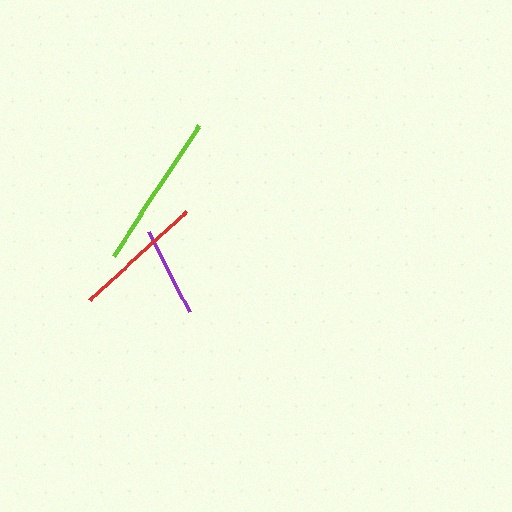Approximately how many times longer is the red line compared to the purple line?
The red line is approximately 1.5 times the length of the purple line.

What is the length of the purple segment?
The purple segment is approximately 90 pixels long.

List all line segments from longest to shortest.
From longest to shortest: lime, red, purple.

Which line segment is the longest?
The lime line is the longest at approximately 156 pixels.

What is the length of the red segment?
The red segment is approximately 131 pixels long.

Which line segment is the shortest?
The purple line is the shortest at approximately 90 pixels.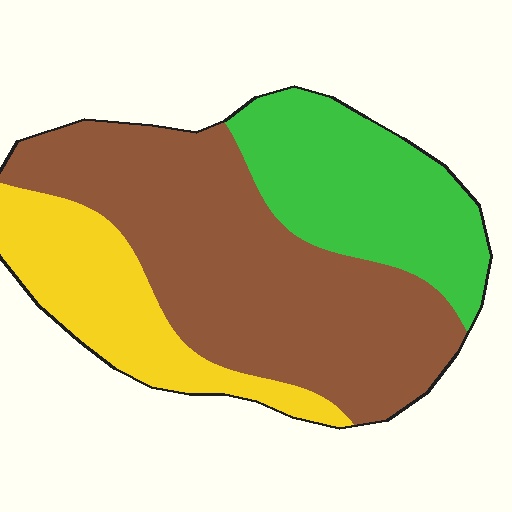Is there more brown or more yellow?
Brown.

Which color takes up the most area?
Brown, at roughly 50%.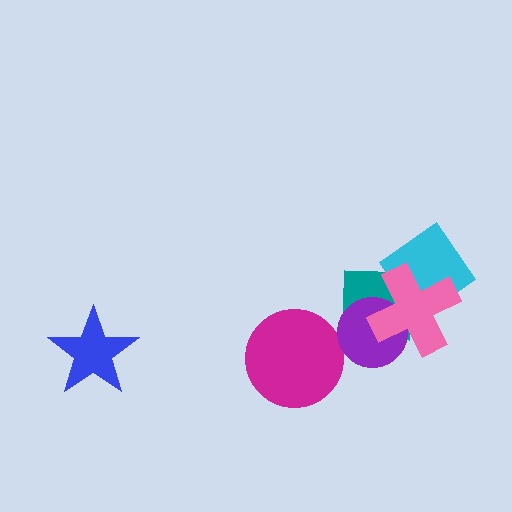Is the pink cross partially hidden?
No, no other shape covers it.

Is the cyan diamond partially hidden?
Yes, it is partially covered by another shape.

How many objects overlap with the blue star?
0 objects overlap with the blue star.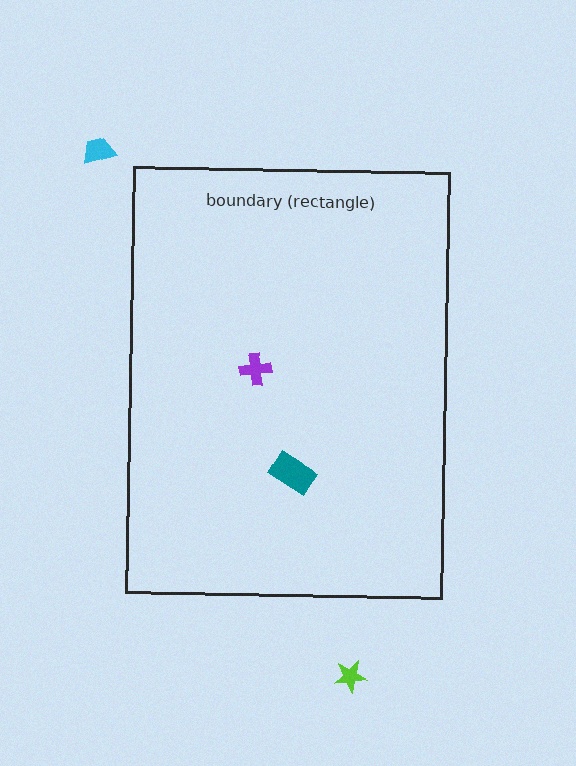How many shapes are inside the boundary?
2 inside, 2 outside.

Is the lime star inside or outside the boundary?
Outside.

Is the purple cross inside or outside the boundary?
Inside.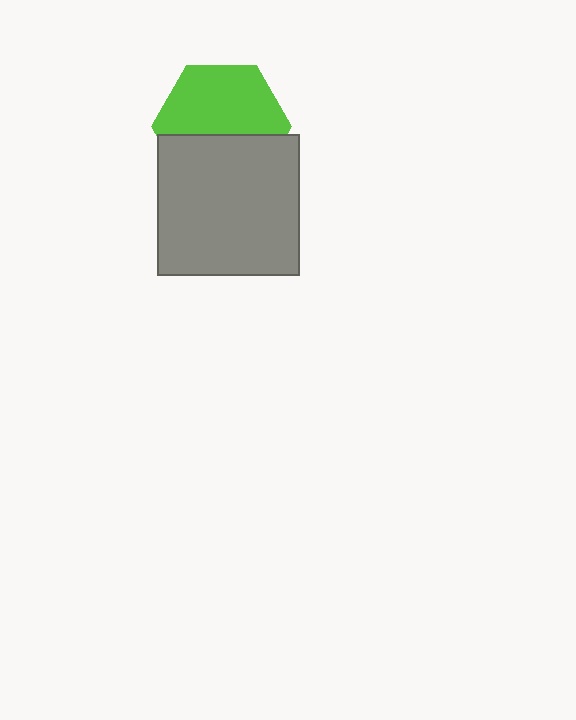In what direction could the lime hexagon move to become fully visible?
The lime hexagon could move up. That would shift it out from behind the gray square entirely.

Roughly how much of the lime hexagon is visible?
About half of it is visible (roughly 57%).